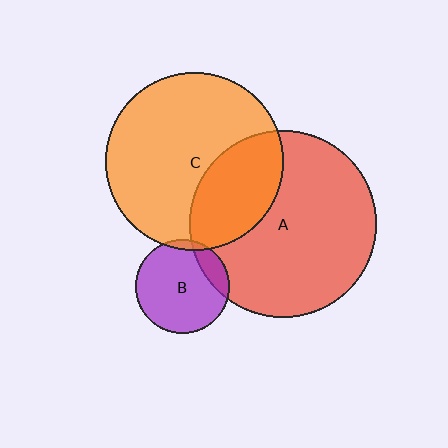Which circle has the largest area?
Circle A (red).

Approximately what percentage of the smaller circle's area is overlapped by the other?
Approximately 15%.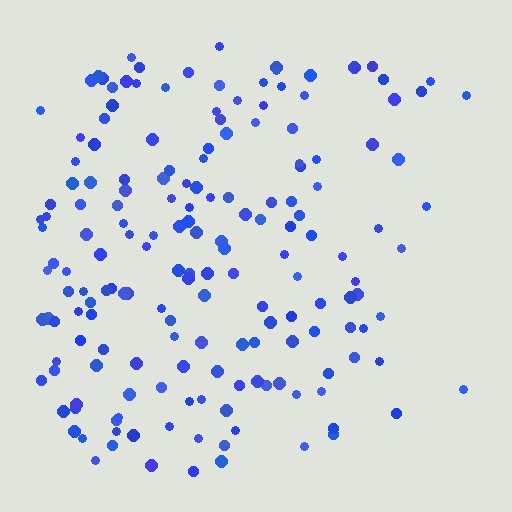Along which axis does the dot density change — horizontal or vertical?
Horizontal.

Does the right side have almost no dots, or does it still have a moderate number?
Still a moderate number, just noticeably fewer than the left.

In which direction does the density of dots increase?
From right to left, with the left side densest.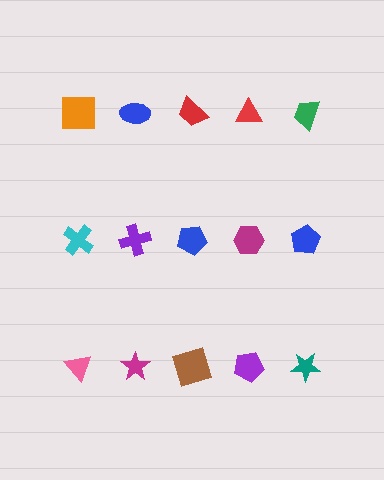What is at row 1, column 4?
A red triangle.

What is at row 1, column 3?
A red trapezoid.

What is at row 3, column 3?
A brown square.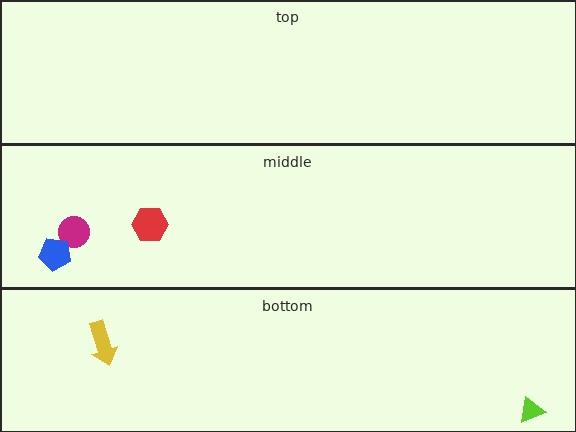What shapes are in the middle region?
The red hexagon, the magenta circle, the blue pentagon.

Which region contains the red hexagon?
The middle region.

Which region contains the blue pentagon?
The middle region.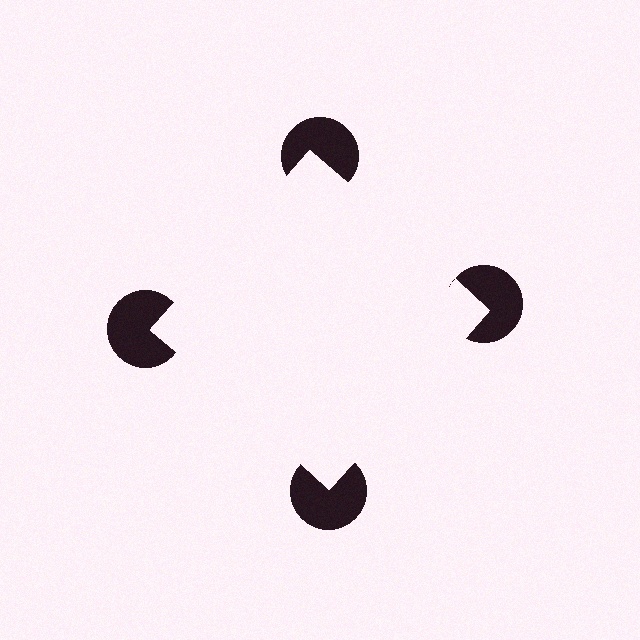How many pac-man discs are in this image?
There are 4 — one at each vertex of the illusory square.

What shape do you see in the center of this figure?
An illusory square — its edges are inferred from the aligned wedge cuts in the pac-man discs, not physically drawn.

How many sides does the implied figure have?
4 sides.